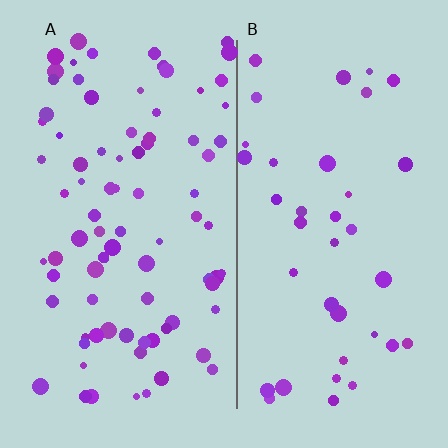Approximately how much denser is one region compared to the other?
Approximately 2.2× — region A over region B.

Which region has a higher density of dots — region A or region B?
A (the left).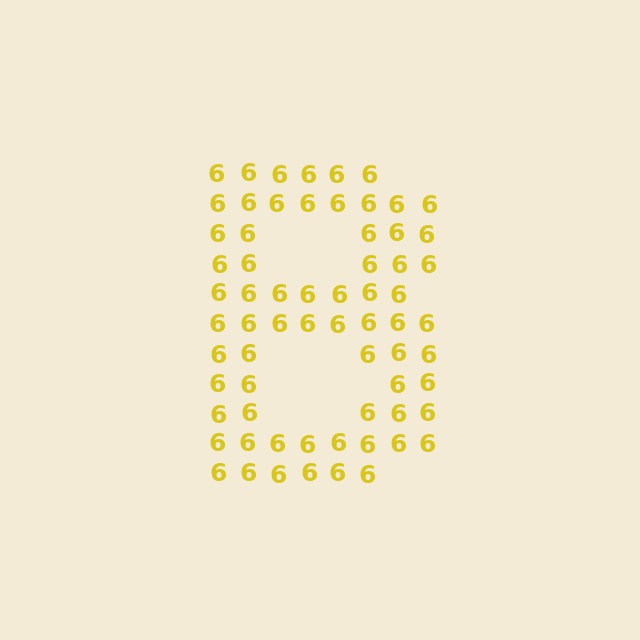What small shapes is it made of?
It is made of small digit 6's.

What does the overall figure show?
The overall figure shows the letter B.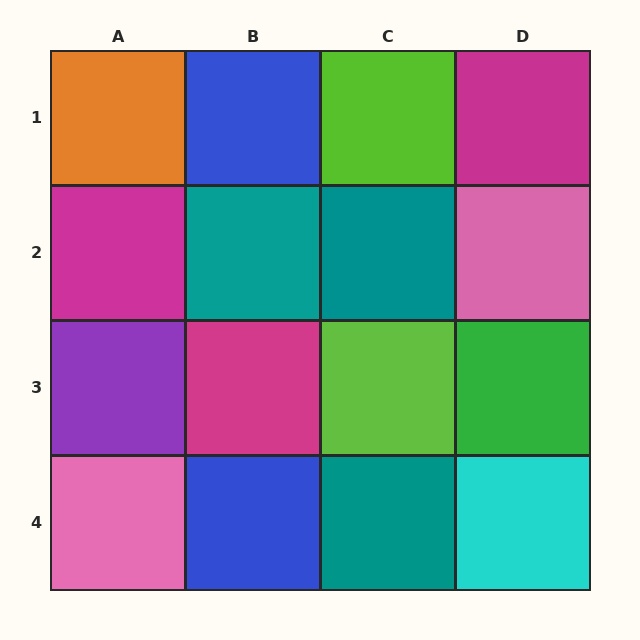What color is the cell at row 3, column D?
Green.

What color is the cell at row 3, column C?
Lime.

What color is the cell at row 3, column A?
Purple.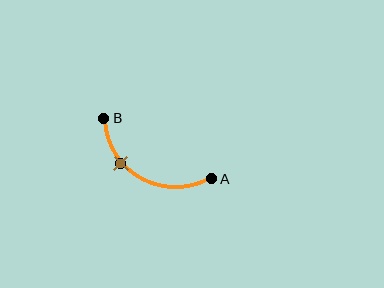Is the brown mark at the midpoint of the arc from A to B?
No. The brown mark lies on the arc but is closer to endpoint B. The arc midpoint would be at the point on the curve equidistant along the arc from both A and B.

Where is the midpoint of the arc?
The arc midpoint is the point on the curve farthest from the straight line joining A and B. It sits below that line.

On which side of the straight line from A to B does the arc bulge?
The arc bulges below the straight line connecting A and B.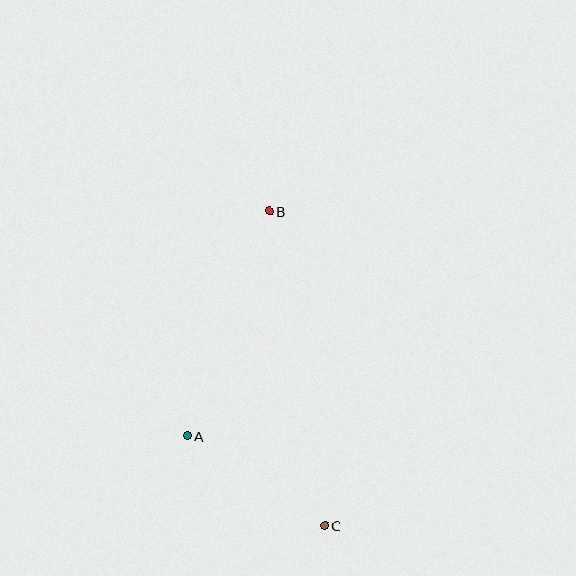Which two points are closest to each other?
Points A and C are closest to each other.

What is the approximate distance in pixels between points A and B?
The distance between A and B is approximately 240 pixels.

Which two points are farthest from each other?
Points B and C are farthest from each other.